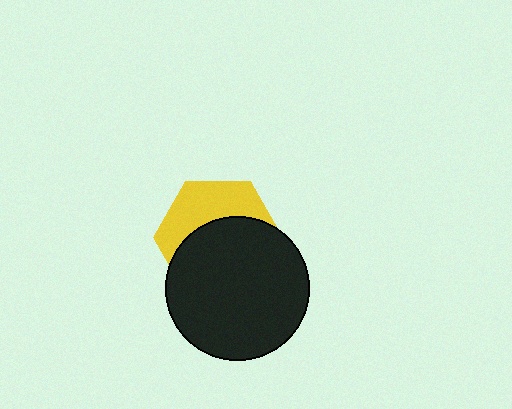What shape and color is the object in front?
The object in front is a black circle.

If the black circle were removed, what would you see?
You would see the complete yellow hexagon.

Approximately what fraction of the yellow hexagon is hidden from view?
Roughly 60% of the yellow hexagon is hidden behind the black circle.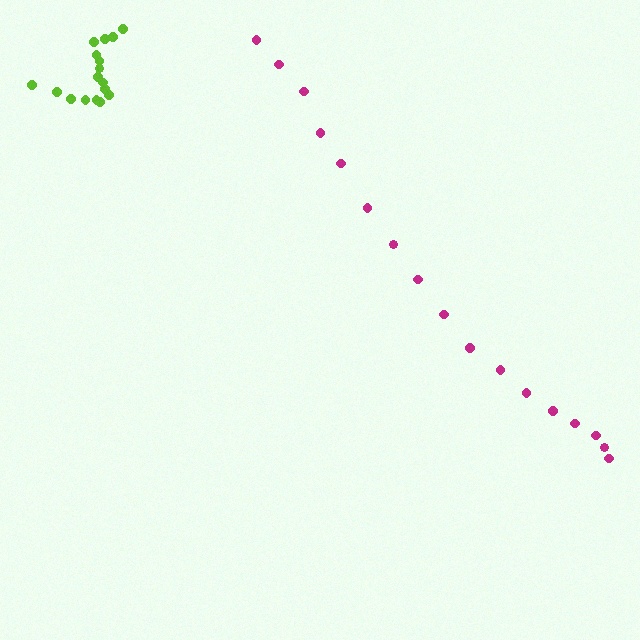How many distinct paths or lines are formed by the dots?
There are 2 distinct paths.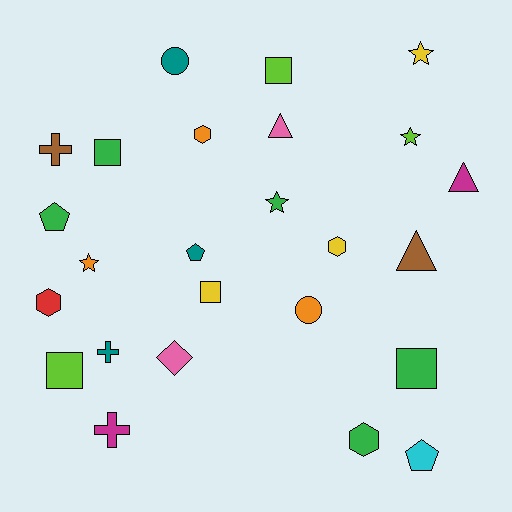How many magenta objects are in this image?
There are 2 magenta objects.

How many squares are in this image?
There are 5 squares.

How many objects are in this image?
There are 25 objects.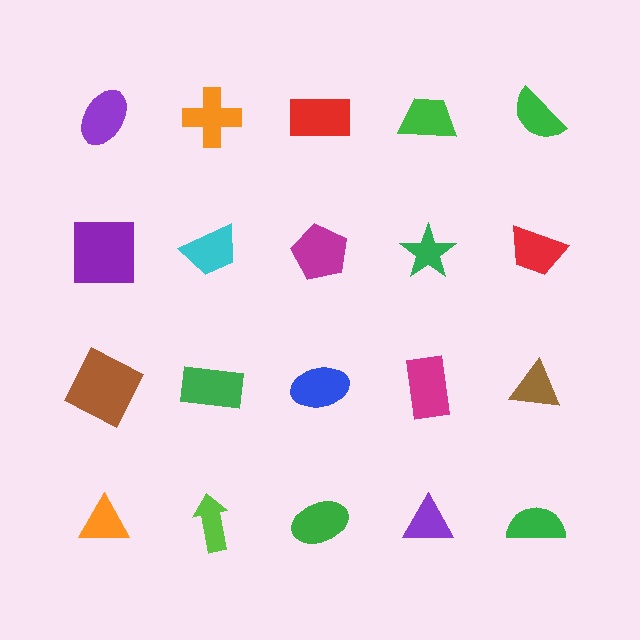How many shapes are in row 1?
5 shapes.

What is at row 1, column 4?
A green trapezoid.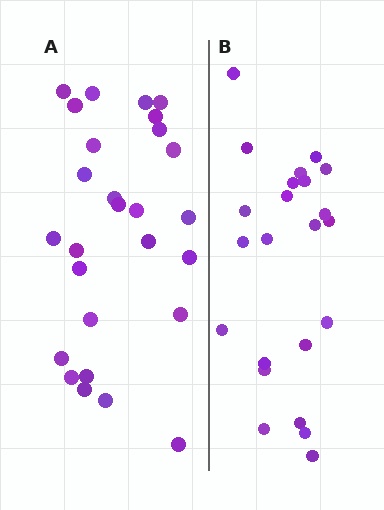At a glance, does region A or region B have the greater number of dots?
Region A (the left region) has more dots.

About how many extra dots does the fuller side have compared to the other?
Region A has about 4 more dots than region B.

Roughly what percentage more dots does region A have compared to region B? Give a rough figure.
About 15% more.